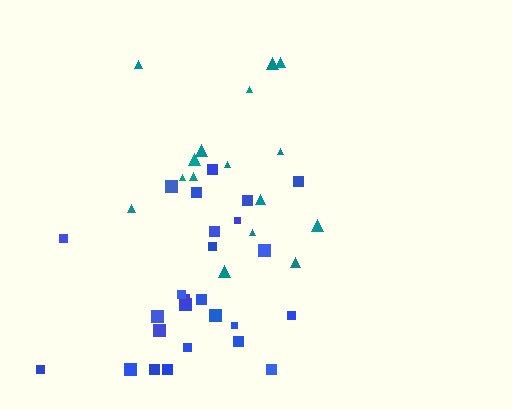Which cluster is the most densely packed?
Blue.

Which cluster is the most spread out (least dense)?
Teal.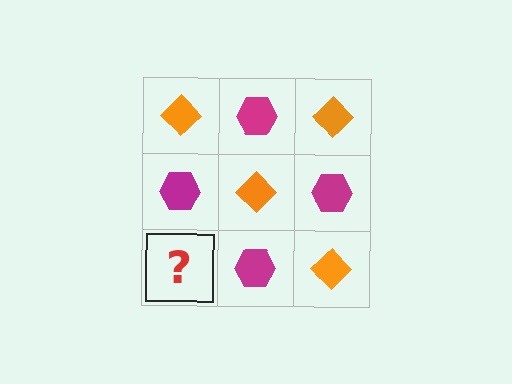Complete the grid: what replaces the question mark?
The question mark should be replaced with an orange diamond.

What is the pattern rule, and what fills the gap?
The rule is that it alternates orange diamond and magenta hexagon in a checkerboard pattern. The gap should be filled with an orange diamond.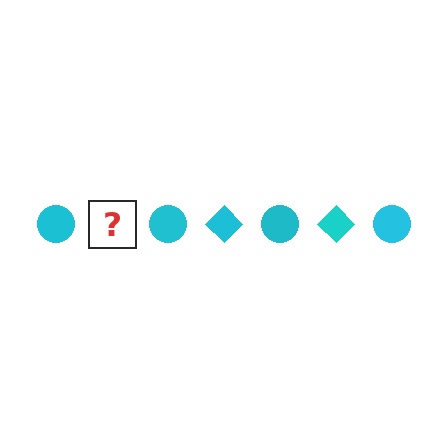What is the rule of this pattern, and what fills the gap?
The rule is that the pattern cycles through circle, diamond shapes in cyan. The gap should be filled with a cyan diamond.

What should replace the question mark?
The question mark should be replaced with a cyan diamond.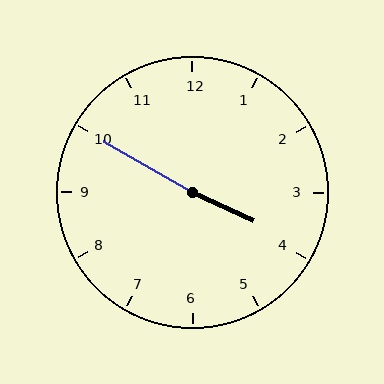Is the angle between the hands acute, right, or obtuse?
It is obtuse.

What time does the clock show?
3:50.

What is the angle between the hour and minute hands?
Approximately 175 degrees.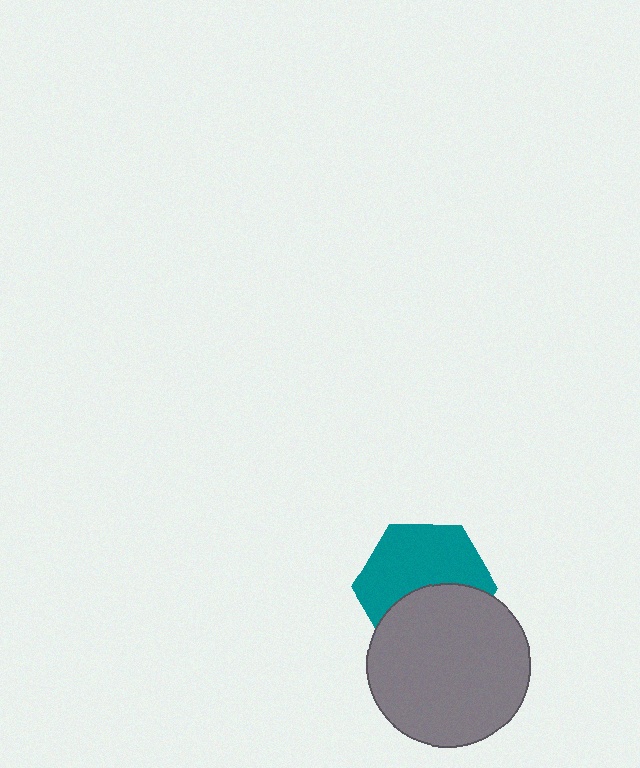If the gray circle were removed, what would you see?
You would see the complete teal hexagon.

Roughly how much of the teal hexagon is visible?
About half of it is visible (roughly 58%).